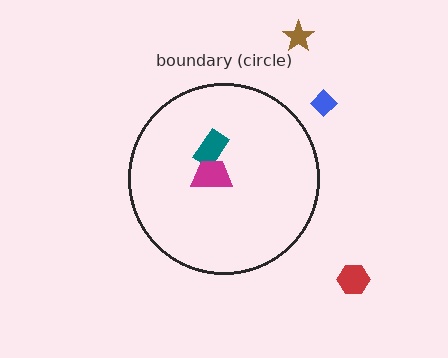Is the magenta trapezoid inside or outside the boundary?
Inside.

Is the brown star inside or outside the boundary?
Outside.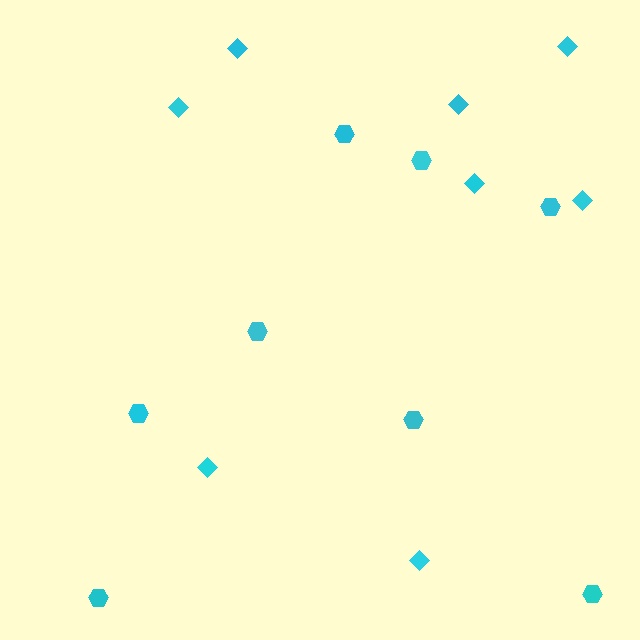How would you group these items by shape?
There are 2 groups: one group of hexagons (8) and one group of diamonds (8).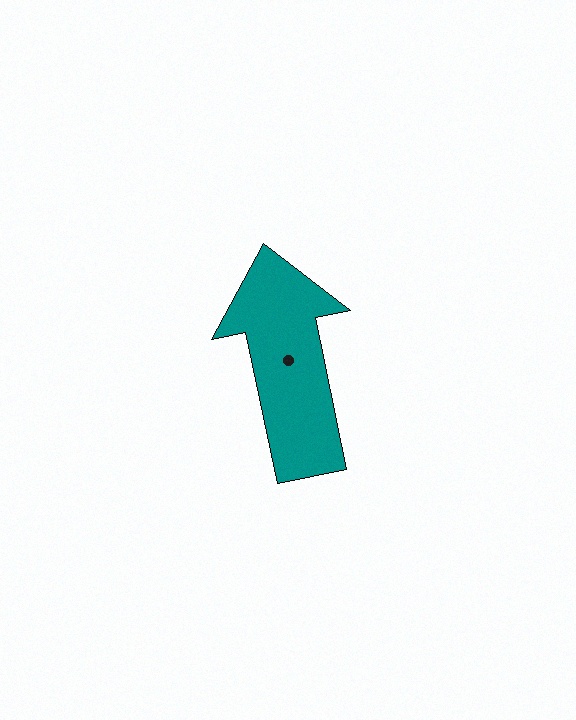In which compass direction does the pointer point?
North.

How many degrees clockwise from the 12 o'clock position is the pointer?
Approximately 348 degrees.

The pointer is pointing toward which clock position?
Roughly 12 o'clock.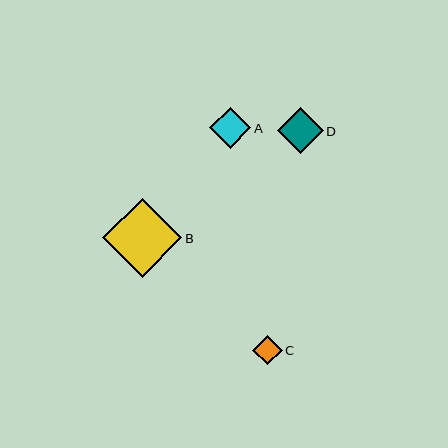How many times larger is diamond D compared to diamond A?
Diamond D is approximately 1.1 times the size of diamond A.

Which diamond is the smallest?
Diamond C is the smallest with a size of approximately 29 pixels.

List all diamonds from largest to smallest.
From largest to smallest: B, D, A, C.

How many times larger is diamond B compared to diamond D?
Diamond B is approximately 1.7 times the size of diamond D.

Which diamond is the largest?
Diamond B is the largest with a size of approximately 79 pixels.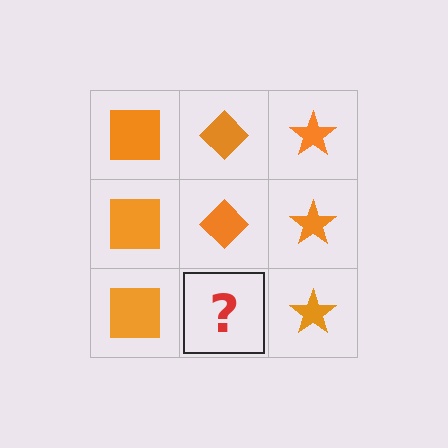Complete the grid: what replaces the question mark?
The question mark should be replaced with an orange diamond.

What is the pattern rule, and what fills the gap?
The rule is that each column has a consistent shape. The gap should be filled with an orange diamond.